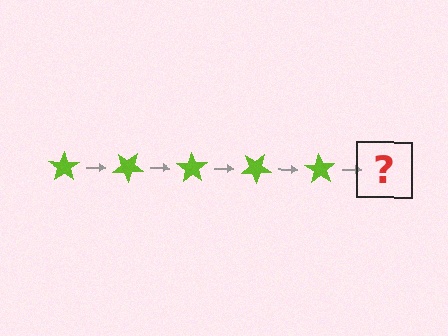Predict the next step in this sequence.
The next step is a lime star rotated 175 degrees.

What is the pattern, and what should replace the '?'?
The pattern is that the star rotates 35 degrees each step. The '?' should be a lime star rotated 175 degrees.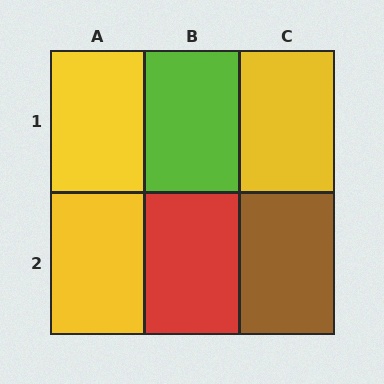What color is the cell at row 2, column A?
Yellow.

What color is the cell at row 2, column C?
Brown.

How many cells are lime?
1 cell is lime.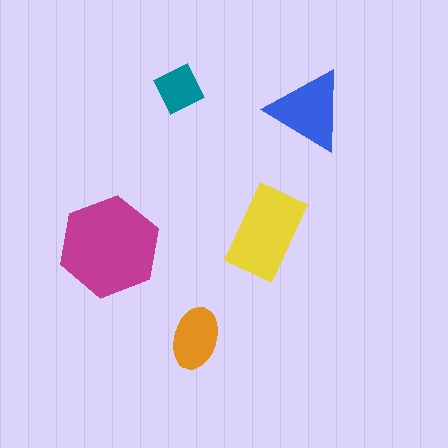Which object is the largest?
The magenta hexagon.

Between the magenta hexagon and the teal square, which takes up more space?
The magenta hexagon.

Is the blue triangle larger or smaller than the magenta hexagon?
Smaller.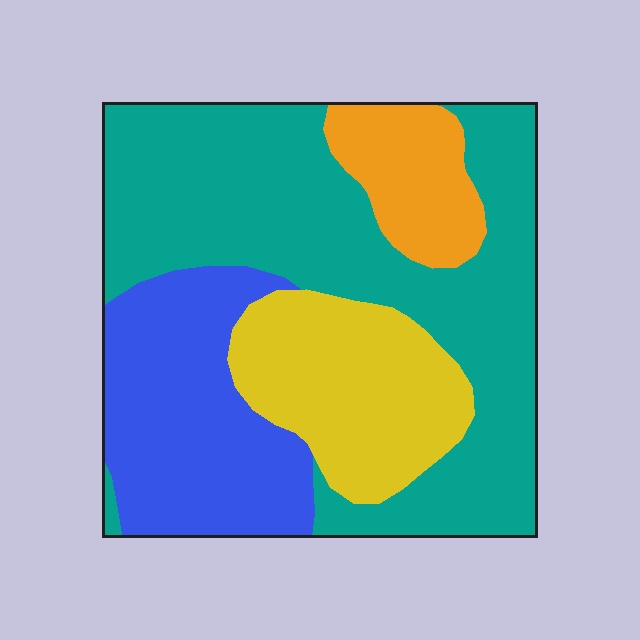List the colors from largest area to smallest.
From largest to smallest: teal, blue, yellow, orange.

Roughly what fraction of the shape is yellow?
Yellow covers 19% of the shape.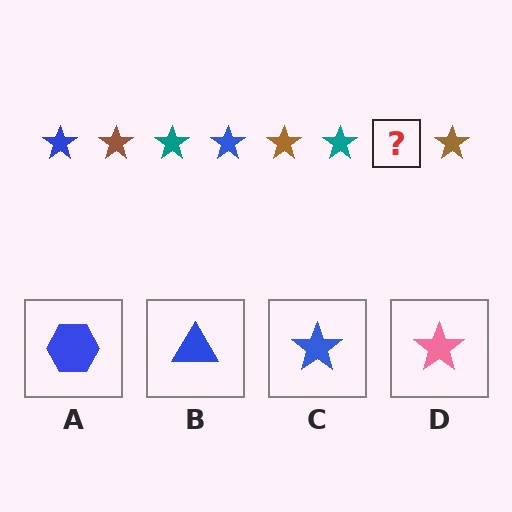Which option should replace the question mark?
Option C.